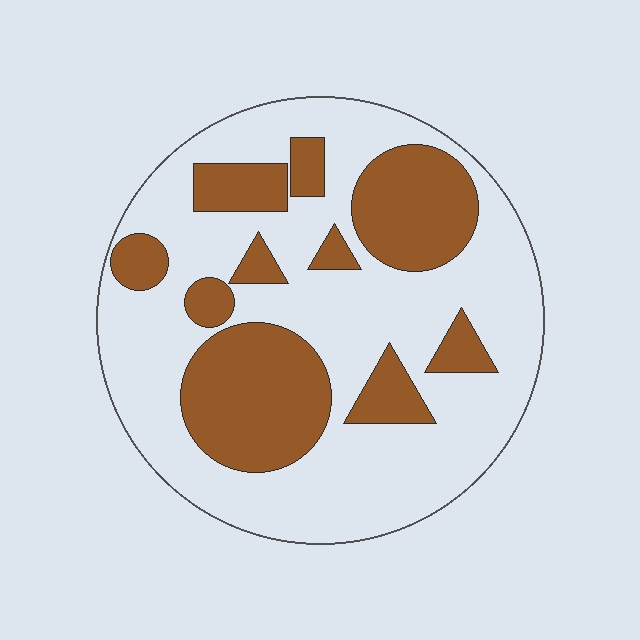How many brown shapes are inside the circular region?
10.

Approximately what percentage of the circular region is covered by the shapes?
Approximately 35%.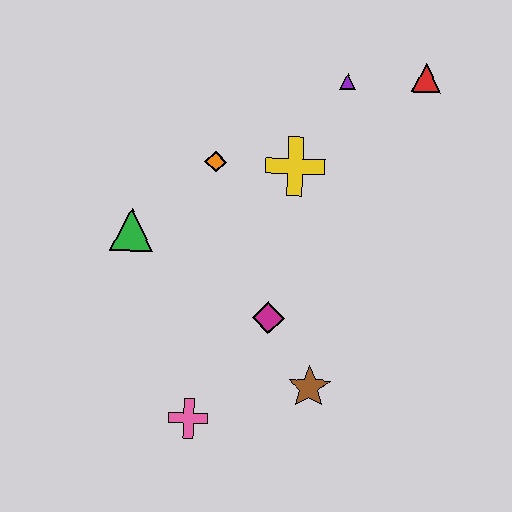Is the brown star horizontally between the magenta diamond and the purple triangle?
Yes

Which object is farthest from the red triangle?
The pink cross is farthest from the red triangle.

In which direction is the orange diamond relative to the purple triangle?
The orange diamond is to the left of the purple triangle.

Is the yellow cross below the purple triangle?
Yes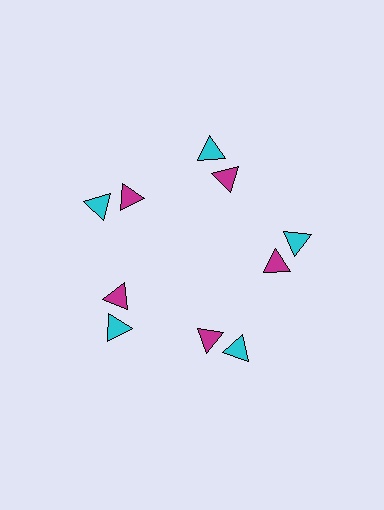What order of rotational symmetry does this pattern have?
This pattern has 5-fold rotational symmetry.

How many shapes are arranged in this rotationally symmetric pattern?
There are 10 shapes, arranged in 5 groups of 2.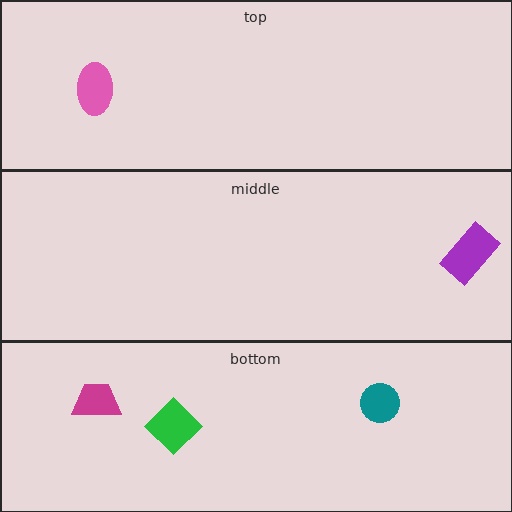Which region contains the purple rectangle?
The middle region.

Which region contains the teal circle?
The bottom region.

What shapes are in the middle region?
The purple rectangle.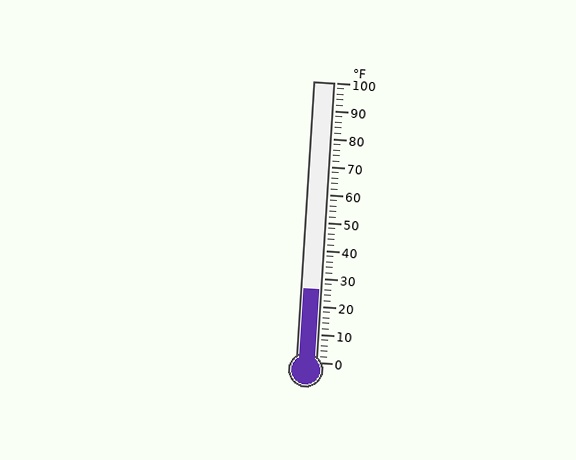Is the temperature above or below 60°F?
The temperature is below 60°F.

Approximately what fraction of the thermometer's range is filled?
The thermometer is filled to approximately 25% of its range.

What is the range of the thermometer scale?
The thermometer scale ranges from 0°F to 100°F.